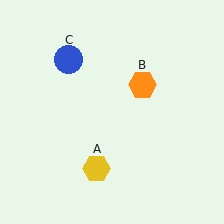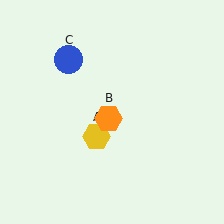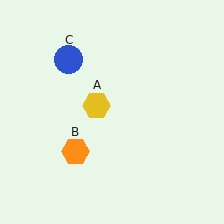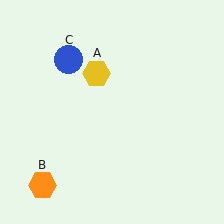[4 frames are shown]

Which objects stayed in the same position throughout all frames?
Blue circle (object C) remained stationary.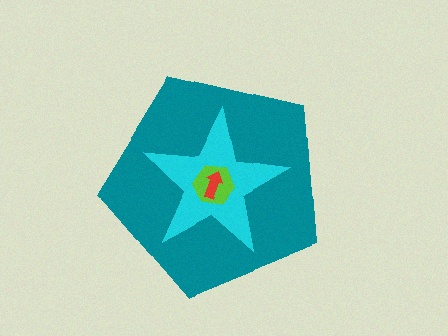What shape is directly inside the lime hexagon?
The red arrow.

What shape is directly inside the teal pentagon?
The cyan star.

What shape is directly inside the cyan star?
The lime hexagon.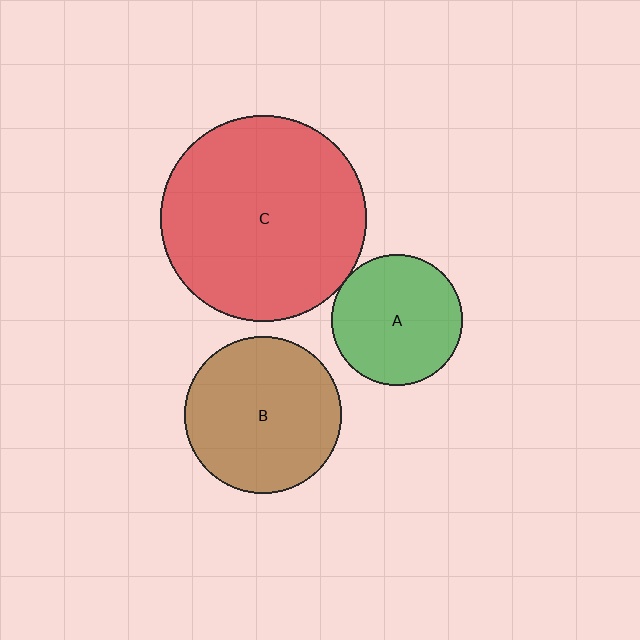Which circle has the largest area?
Circle C (red).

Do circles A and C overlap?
Yes.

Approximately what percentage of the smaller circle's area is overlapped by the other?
Approximately 5%.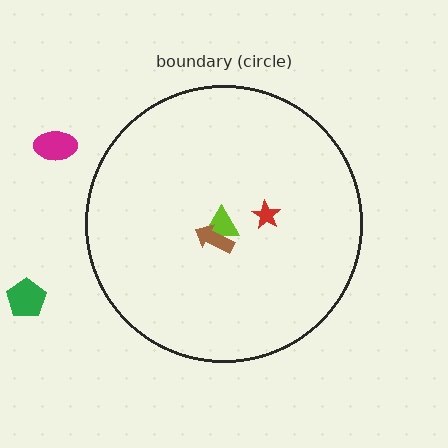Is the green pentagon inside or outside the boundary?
Outside.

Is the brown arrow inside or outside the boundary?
Inside.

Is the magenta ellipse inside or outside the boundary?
Outside.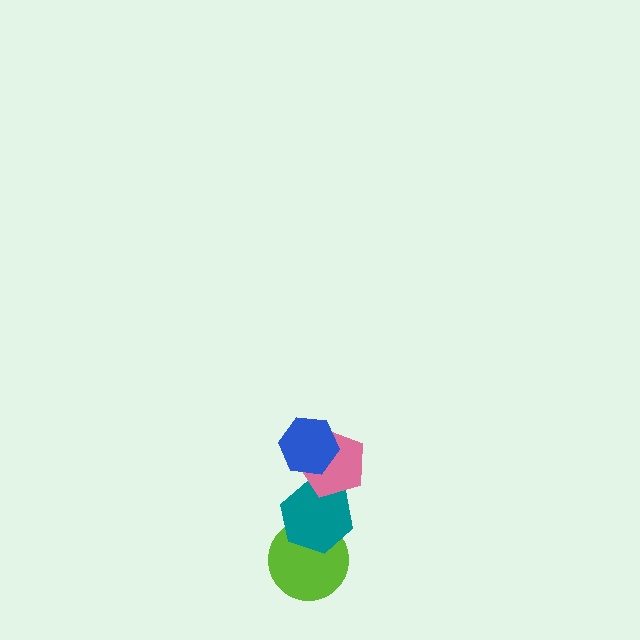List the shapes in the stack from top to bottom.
From top to bottom: the blue hexagon, the pink pentagon, the teal hexagon, the lime circle.